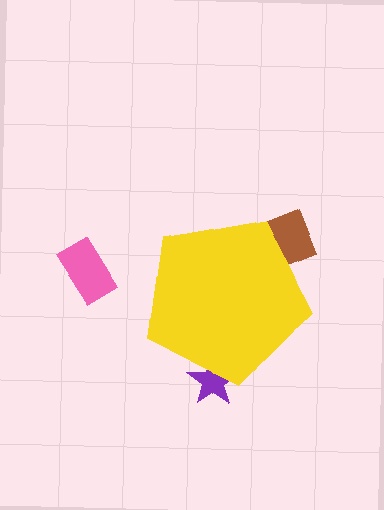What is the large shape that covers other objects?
A yellow pentagon.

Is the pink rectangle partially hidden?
No, the pink rectangle is fully visible.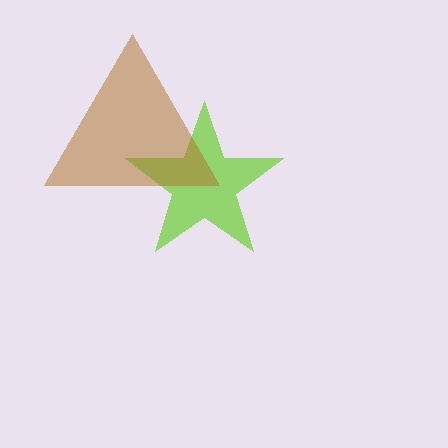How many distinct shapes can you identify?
There are 2 distinct shapes: a lime star, a brown triangle.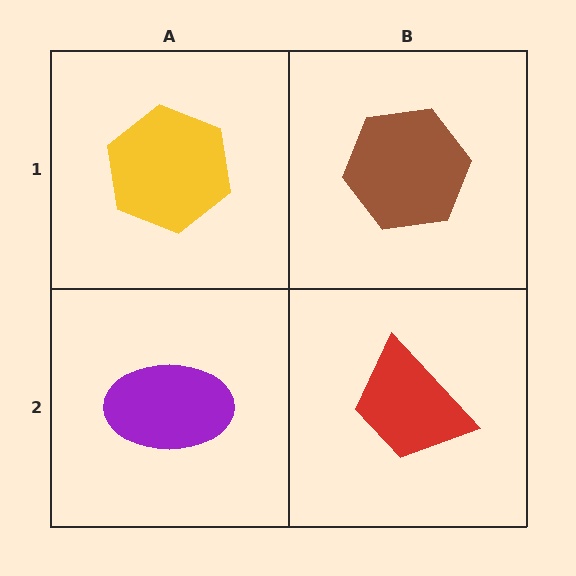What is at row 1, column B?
A brown hexagon.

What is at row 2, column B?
A red trapezoid.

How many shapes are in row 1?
2 shapes.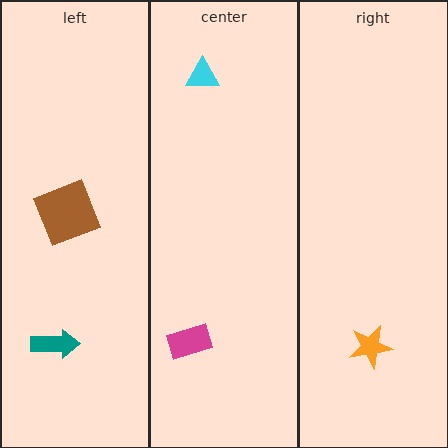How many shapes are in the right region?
1.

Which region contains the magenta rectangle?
The center region.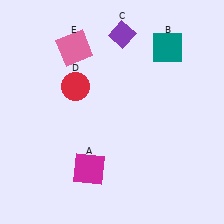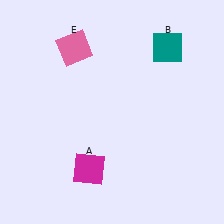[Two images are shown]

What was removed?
The red circle (D), the purple diamond (C) were removed in Image 2.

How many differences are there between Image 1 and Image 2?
There are 2 differences between the two images.